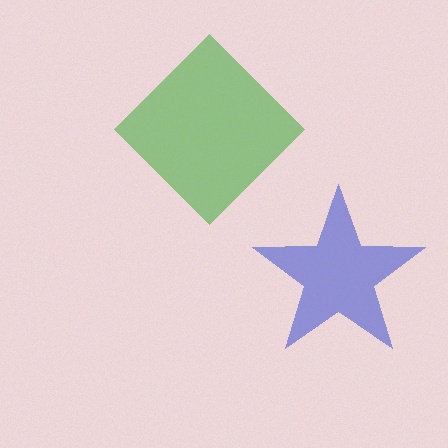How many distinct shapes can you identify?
There are 2 distinct shapes: a blue star, a green diamond.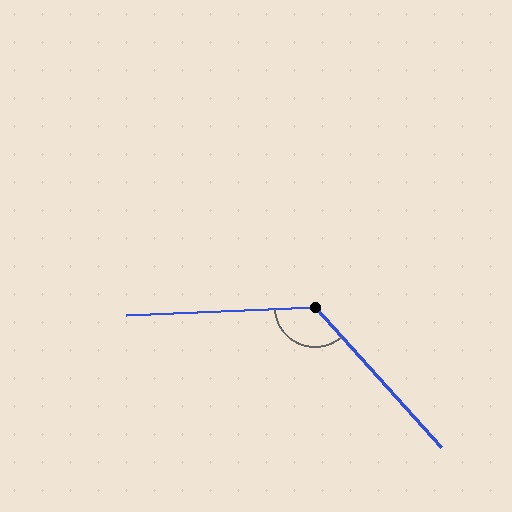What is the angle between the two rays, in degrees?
Approximately 130 degrees.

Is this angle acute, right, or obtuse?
It is obtuse.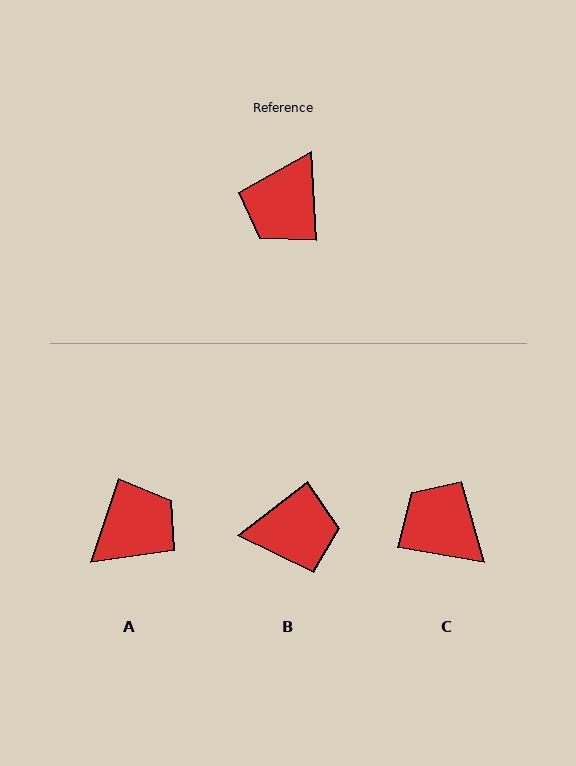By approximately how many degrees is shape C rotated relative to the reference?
Approximately 103 degrees clockwise.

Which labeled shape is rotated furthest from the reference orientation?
A, about 159 degrees away.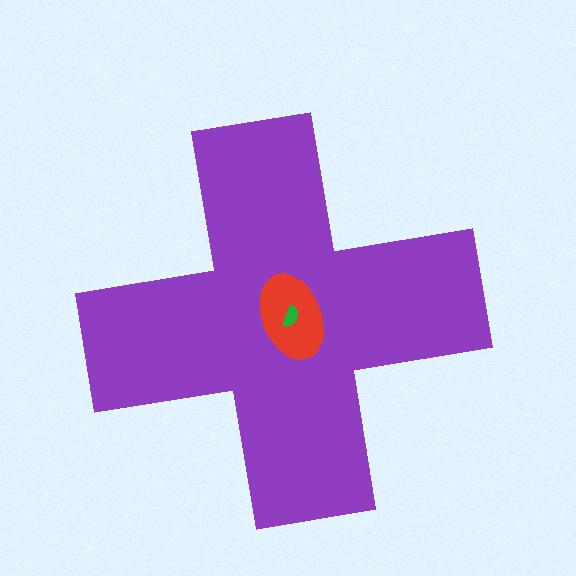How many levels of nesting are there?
3.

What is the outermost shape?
The purple cross.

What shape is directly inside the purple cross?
The red ellipse.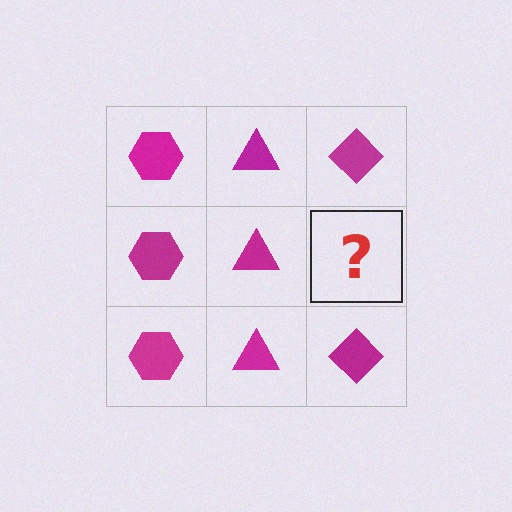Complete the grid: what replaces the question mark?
The question mark should be replaced with a magenta diamond.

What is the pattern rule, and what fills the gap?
The rule is that each column has a consistent shape. The gap should be filled with a magenta diamond.